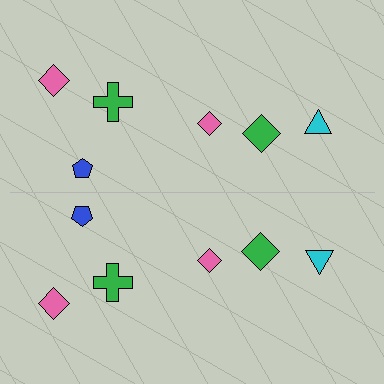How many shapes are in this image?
There are 12 shapes in this image.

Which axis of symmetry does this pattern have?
The pattern has a horizontal axis of symmetry running through the center of the image.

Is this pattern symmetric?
Yes, this pattern has bilateral (reflection) symmetry.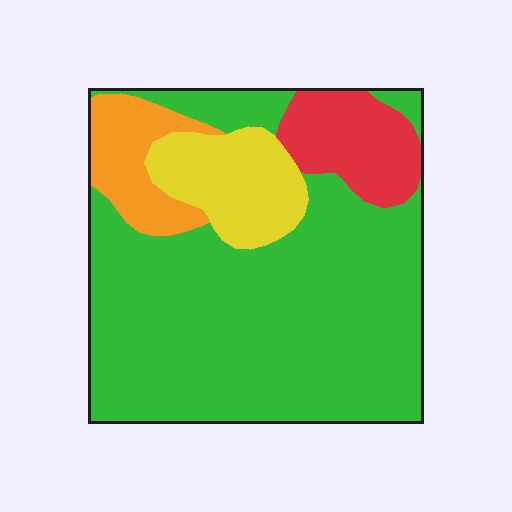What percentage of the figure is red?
Red covers roughly 10% of the figure.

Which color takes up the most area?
Green, at roughly 70%.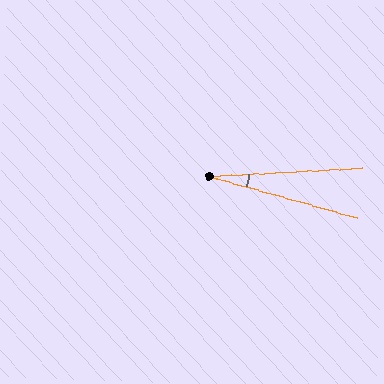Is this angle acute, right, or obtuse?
It is acute.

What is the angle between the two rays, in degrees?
Approximately 19 degrees.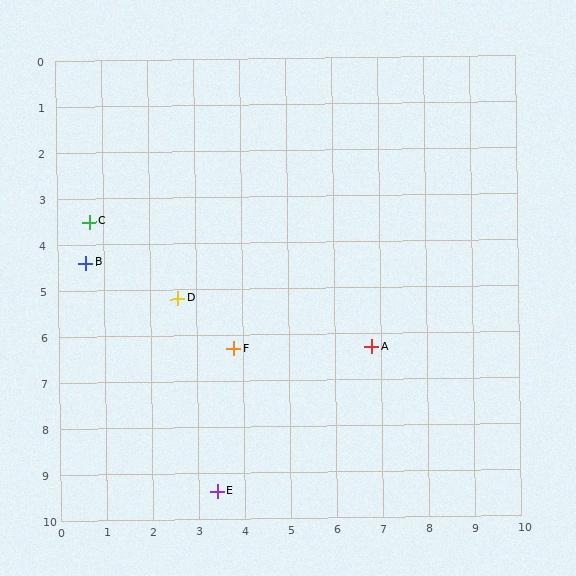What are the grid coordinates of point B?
Point B is at approximately (0.6, 4.4).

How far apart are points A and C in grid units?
Points A and C are about 6.7 grid units apart.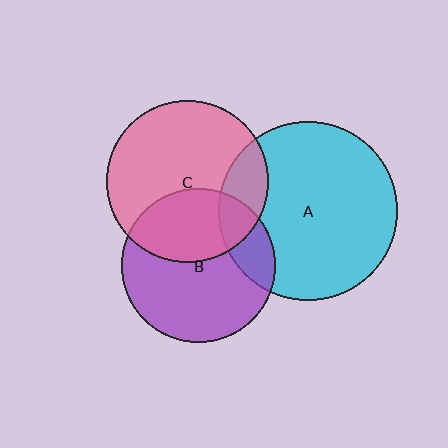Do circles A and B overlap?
Yes.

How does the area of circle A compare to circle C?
Approximately 1.2 times.